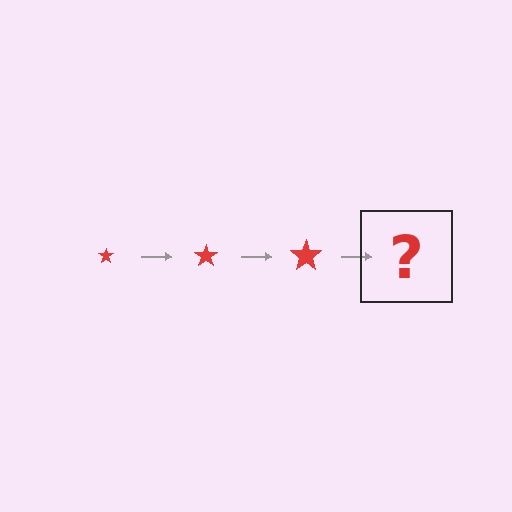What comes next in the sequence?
The next element should be a red star, larger than the previous one.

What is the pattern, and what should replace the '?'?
The pattern is that the star gets progressively larger each step. The '?' should be a red star, larger than the previous one.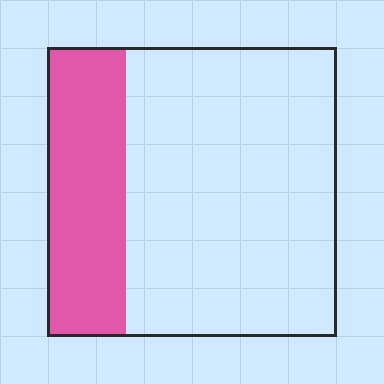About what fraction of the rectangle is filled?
About one quarter (1/4).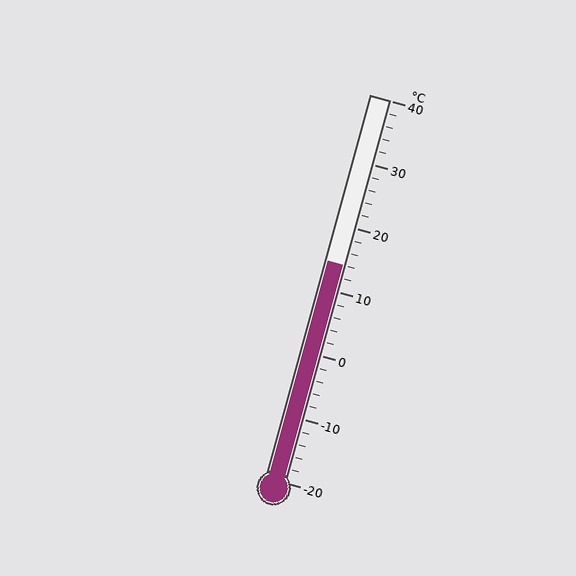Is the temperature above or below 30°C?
The temperature is below 30°C.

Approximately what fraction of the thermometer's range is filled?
The thermometer is filled to approximately 55% of its range.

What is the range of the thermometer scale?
The thermometer scale ranges from -20°C to 40°C.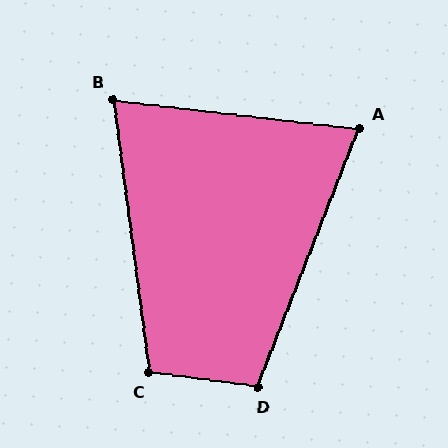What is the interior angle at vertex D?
Approximately 104 degrees (obtuse).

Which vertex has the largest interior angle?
C, at approximately 105 degrees.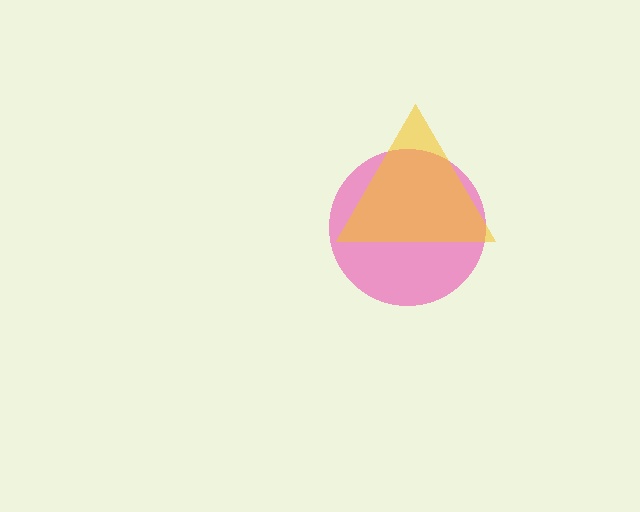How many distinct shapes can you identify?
There are 2 distinct shapes: a pink circle, a yellow triangle.